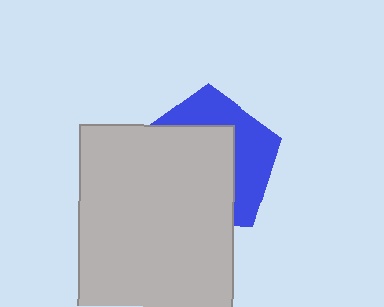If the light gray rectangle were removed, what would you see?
You would see the complete blue pentagon.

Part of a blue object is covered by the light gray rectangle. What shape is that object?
It is a pentagon.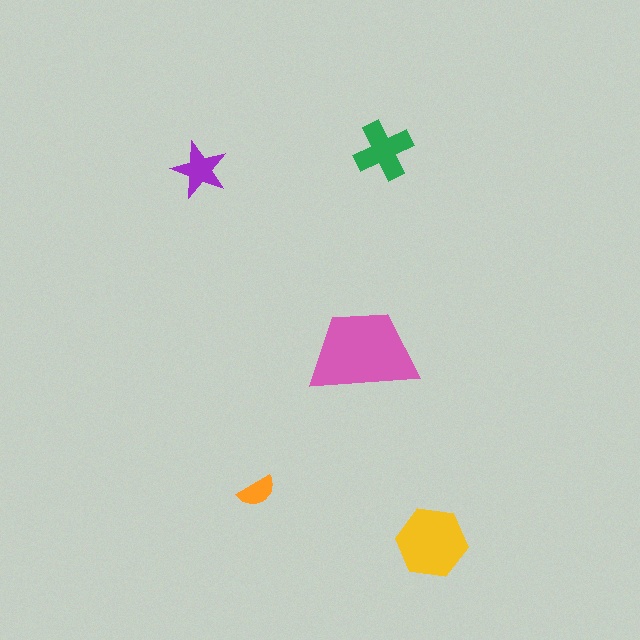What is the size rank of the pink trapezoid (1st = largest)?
1st.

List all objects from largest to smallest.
The pink trapezoid, the yellow hexagon, the green cross, the purple star, the orange semicircle.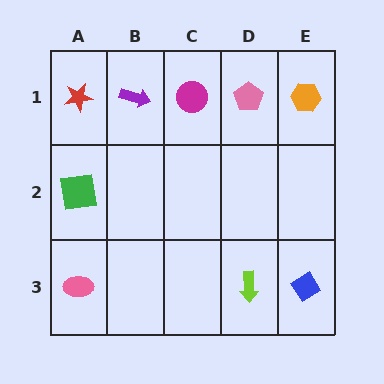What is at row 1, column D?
A pink pentagon.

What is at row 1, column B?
A purple arrow.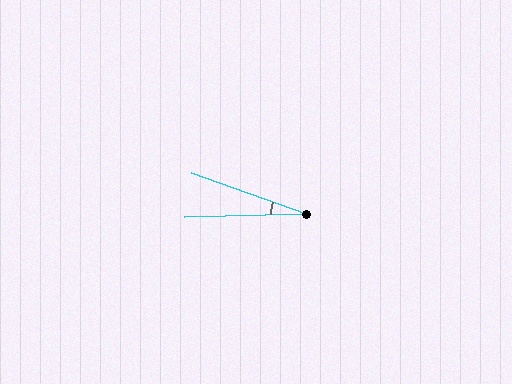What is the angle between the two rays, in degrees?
Approximately 21 degrees.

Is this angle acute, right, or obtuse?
It is acute.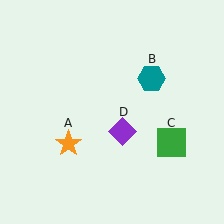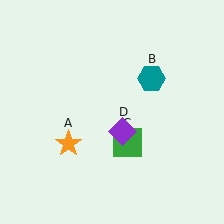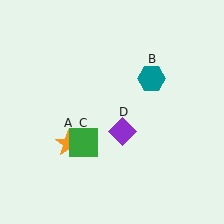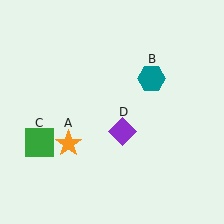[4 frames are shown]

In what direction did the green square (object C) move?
The green square (object C) moved left.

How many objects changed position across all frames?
1 object changed position: green square (object C).